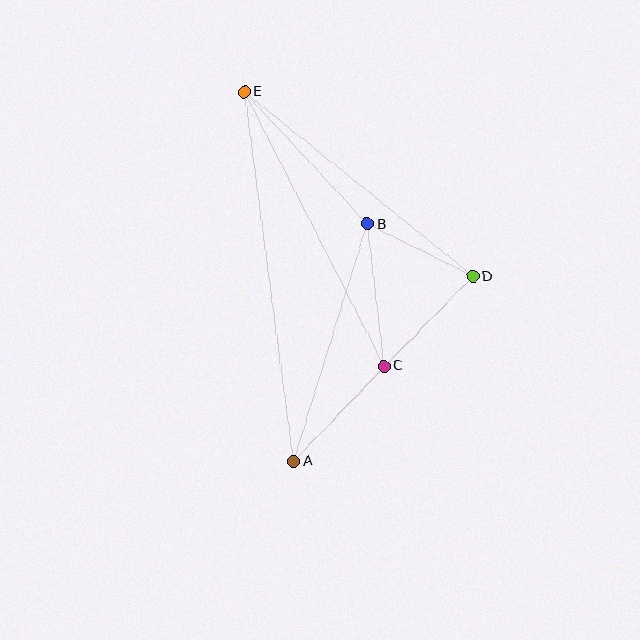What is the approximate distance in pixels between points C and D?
The distance between C and D is approximately 126 pixels.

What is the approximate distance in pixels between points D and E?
The distance between D and E is approximately 293 pixels.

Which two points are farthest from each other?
Points A and E are farthest from each other.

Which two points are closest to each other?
Points B and D are closest to each other.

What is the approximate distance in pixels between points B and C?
The distance between B and C is approximately 143 pixels.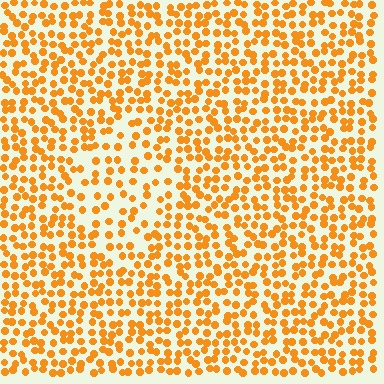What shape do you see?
I see a diamond.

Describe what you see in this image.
The image contains small orange elements arranged at two different densities. A diamond-shaped region is visible where the elements are less densely packed than the surrounding area.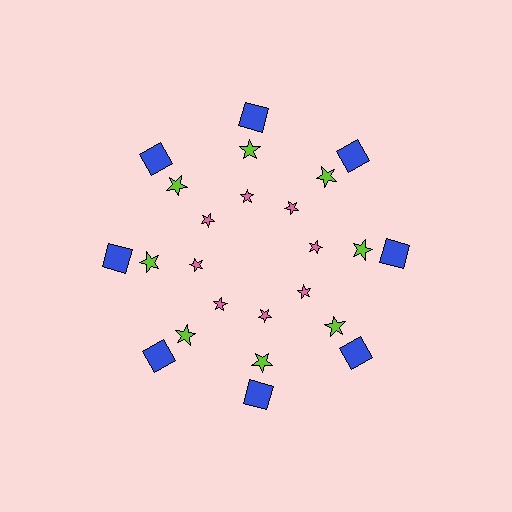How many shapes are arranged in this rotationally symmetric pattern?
There are 24 shapes, arranged in 8 groups of 3.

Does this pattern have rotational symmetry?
Yes, this pattern has 8-fold rotational symmetry. It looks the same after rotating 45 degrees around the center.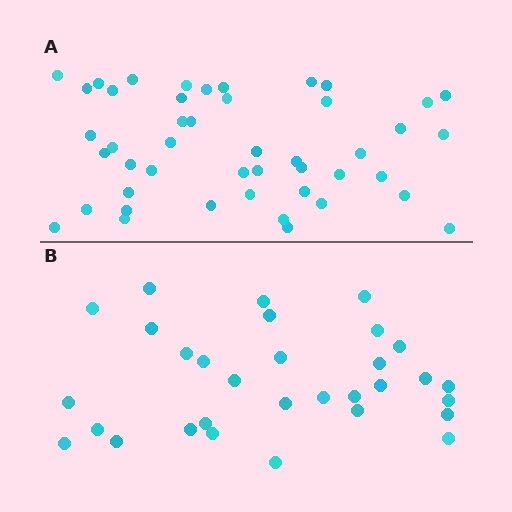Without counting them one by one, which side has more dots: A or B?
Region A (the top region) has more dots.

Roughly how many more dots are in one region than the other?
Region A has approximately 15 more dots than region B.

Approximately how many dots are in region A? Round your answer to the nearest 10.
About 50 dots. (The exact count is 46, which rounds to 50.)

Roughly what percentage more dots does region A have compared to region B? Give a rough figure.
About 50% more.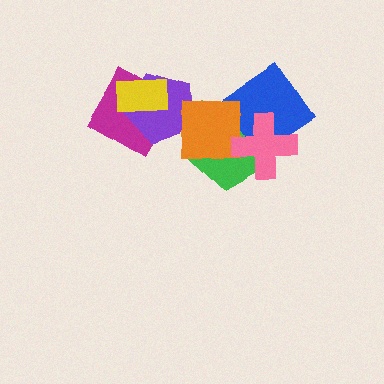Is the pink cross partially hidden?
No, no other shape covers it.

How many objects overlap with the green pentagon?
4 objects overlap with the green pentagon.